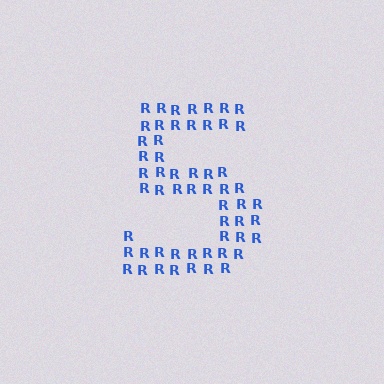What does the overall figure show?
The overall figure shows the digit 5.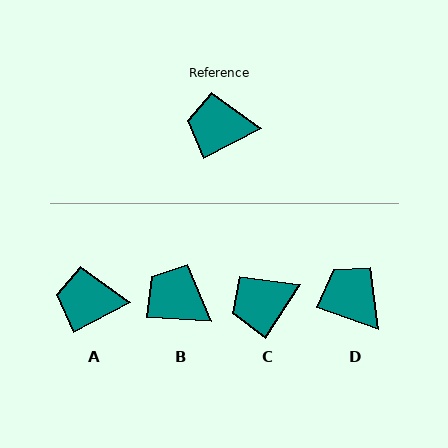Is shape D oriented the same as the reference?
No, it is off by about 47 degrees.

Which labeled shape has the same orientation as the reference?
A.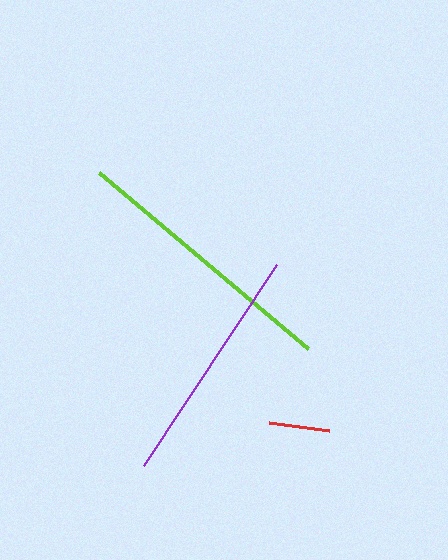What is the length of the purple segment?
The purple segment is approximately 241 pixels long.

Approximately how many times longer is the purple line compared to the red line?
The purple line is approximately 4.0 times the length of the red line.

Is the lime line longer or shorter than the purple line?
The lime line is longer than the purple line.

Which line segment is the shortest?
The red line is the shortest at approximately 60 pixels.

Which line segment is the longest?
The lime line is the longest at approximately 273 pixels.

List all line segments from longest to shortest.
From longest to shortest: lime, purple, red.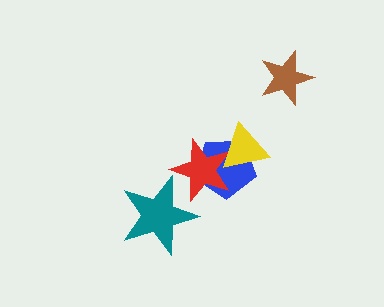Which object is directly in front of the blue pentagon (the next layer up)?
The red star is directly in front of the blue pentagon.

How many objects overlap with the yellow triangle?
2 objects overlap with the yellow triangle.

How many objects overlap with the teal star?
1 object overlaps with the teal star.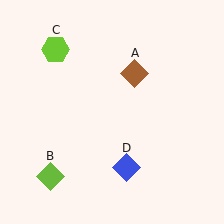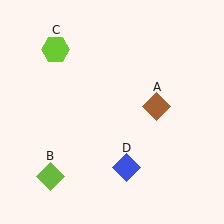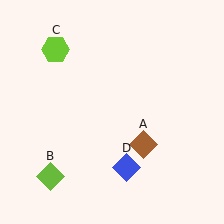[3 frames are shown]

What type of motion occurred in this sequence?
The brown diamond (object A) rotated clockwise around the center of the scene.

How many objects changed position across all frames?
1 object changed position: brown diamond (object A).